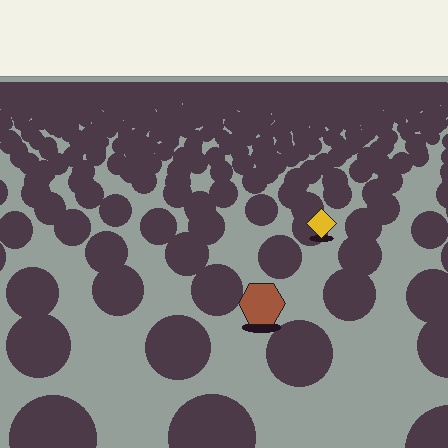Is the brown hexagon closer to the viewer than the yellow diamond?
Yes. The brown hexagon is closer — you can tell from the texture gradient: the ground texture is coarser near it.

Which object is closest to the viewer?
The brown hexagon is closest. The texture marks near it are larger and more spread out.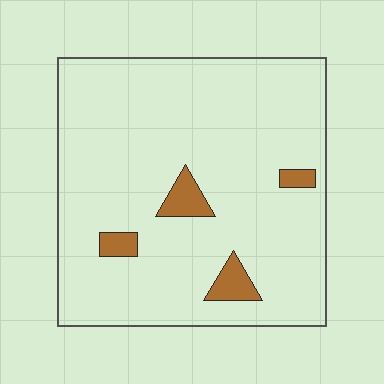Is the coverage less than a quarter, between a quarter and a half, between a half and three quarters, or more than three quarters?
Less than a quarter.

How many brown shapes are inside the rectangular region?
4.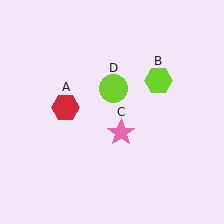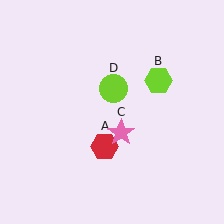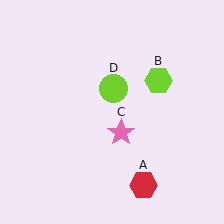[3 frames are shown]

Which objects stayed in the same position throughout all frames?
Lime hexagon (object B) and pink star (object C) and lime circle (object D) remained stationary.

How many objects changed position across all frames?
1 object changed position: red hexagon (object A).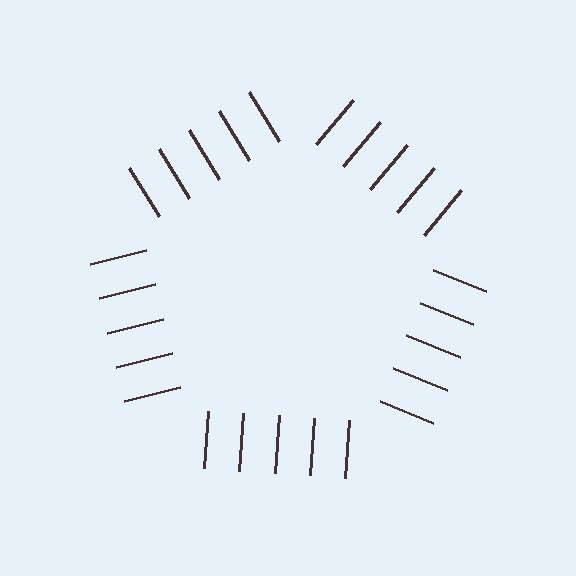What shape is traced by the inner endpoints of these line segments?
An illusory pentagon — the line segments terminate on its edges but no continuous stroke is drawn.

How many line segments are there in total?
25 — 5 along each of the 5 edges.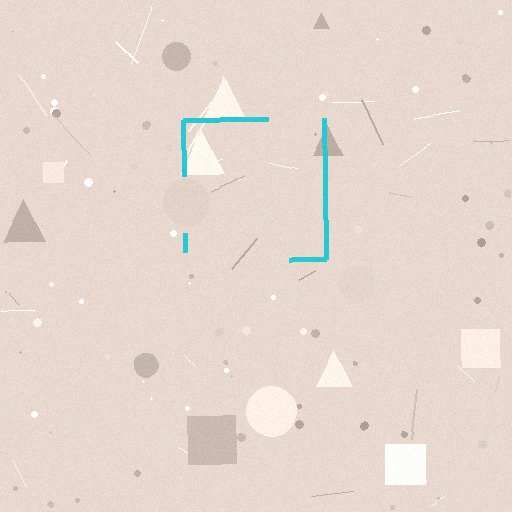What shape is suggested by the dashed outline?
The dashed outline suggests a square.